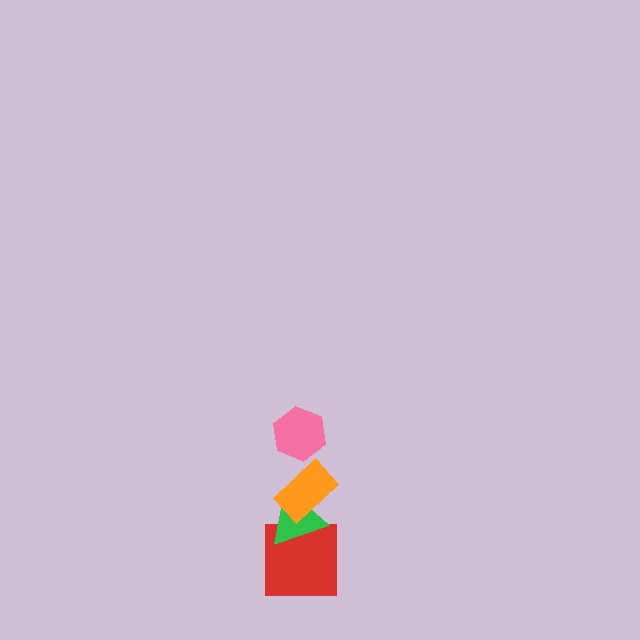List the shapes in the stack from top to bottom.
From top to bottom: the pink hexagon, the orange rectangle, the green triangle, the red square.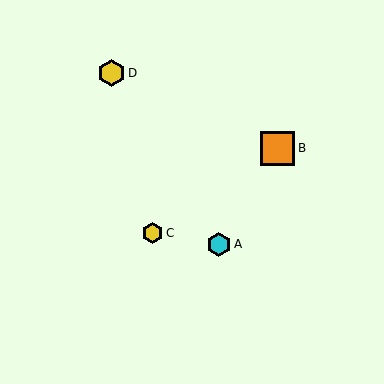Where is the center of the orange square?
The center of the orange square is at (278, 148).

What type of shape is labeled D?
Shape D is a yellow hexagon.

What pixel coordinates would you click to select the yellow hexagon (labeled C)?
Click at (153, 233) to select the yellow hexagon C.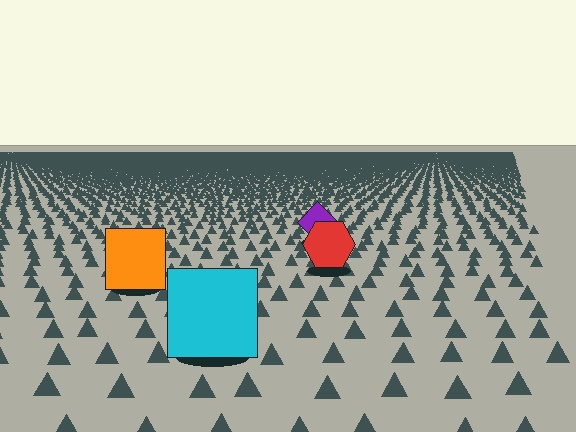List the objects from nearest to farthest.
From nearest to farthest: the cyan square, the orange square, the red hexagon, the purple diamond.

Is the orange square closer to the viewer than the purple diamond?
Yes. The orange square is closer — you can tell from the texture gradient: the ground texture is coarser near it.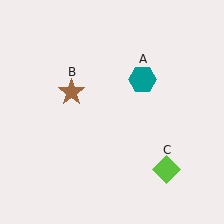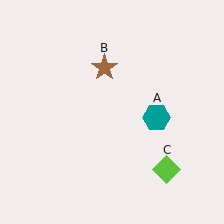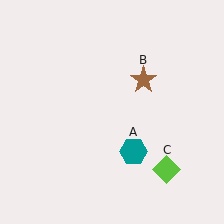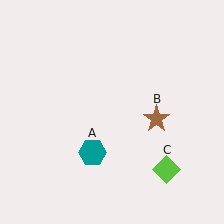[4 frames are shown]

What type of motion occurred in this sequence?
The teal hexagon (object A), brown star (object B) rotated clockwise around the center of the scene.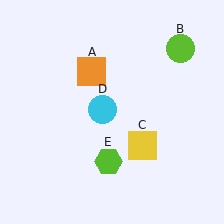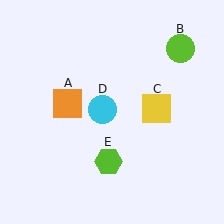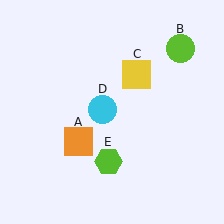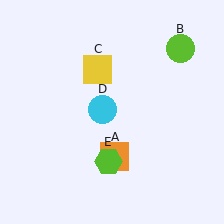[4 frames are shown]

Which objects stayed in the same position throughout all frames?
Lime circle (object B) and cyan circle (object D) and lime hexagon (object E) remained stationary.